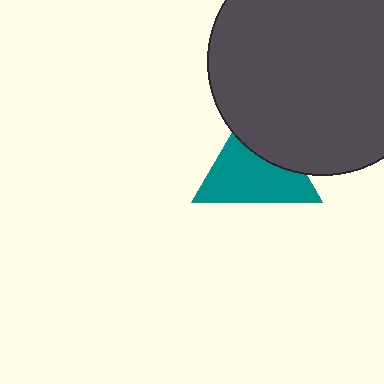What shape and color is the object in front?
The object in front is a dark gray circle.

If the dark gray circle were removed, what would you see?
You would see the complete teal triangle.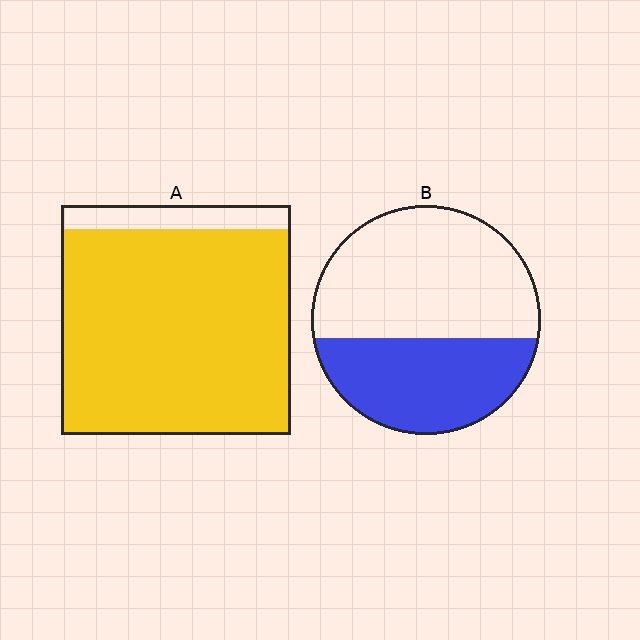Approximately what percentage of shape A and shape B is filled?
A is approximately 90% and B is approximately 40%.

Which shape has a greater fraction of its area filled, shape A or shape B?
Shape A.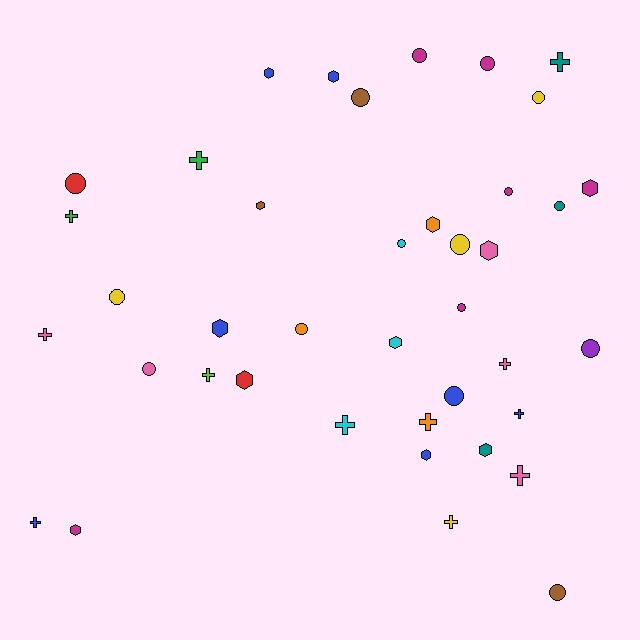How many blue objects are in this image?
There are 7 blue objects.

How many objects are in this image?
There are 40 objects.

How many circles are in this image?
There are 16 circles.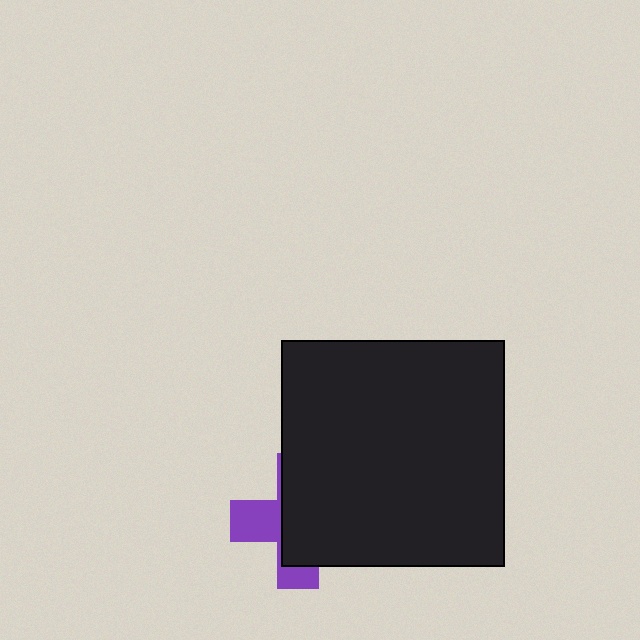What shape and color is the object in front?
The object in front is a black rectangle.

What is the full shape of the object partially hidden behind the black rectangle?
The partially hidden object is a purple cross.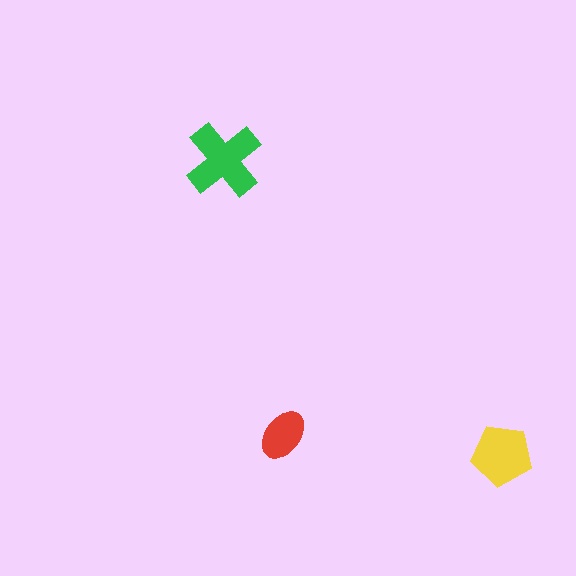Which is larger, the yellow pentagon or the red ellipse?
The yellow pentagon.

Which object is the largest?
The green cross.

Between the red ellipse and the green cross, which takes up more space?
The green cross.